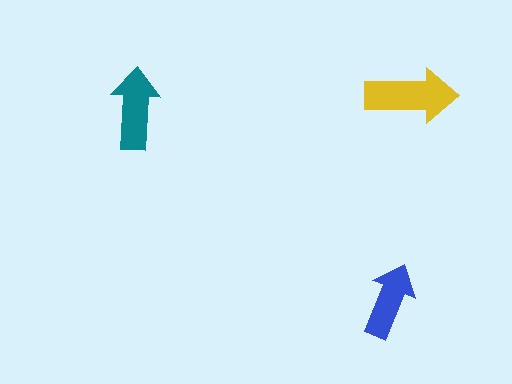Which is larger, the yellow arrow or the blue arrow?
The yellow one.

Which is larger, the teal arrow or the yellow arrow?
The yellow one.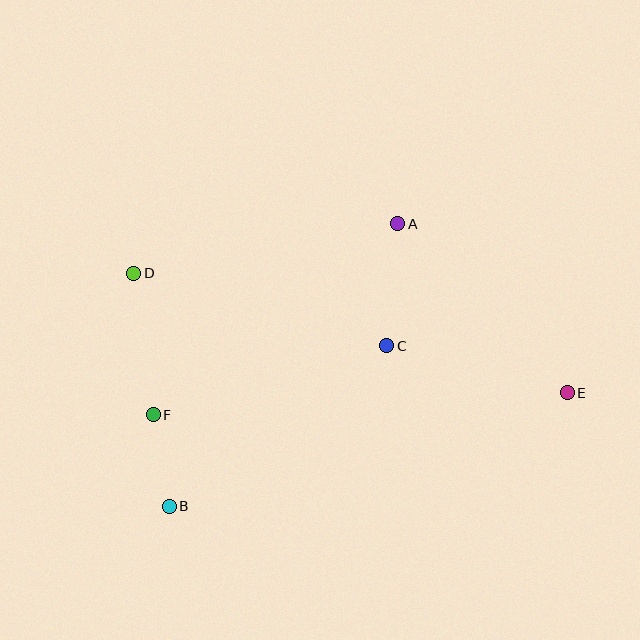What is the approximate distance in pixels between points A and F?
The distance between A and F is approximately 310 pixels.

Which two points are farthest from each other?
Points D and E are farthest from each other.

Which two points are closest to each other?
Points B and F are closest to each other.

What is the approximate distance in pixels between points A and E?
The distance between A and E is approximately 239 pixels.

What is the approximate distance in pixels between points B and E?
The distance between B and E is approximately 414 pixels.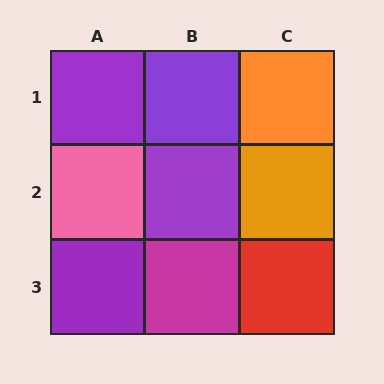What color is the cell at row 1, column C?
Orange.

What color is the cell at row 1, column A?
Purple.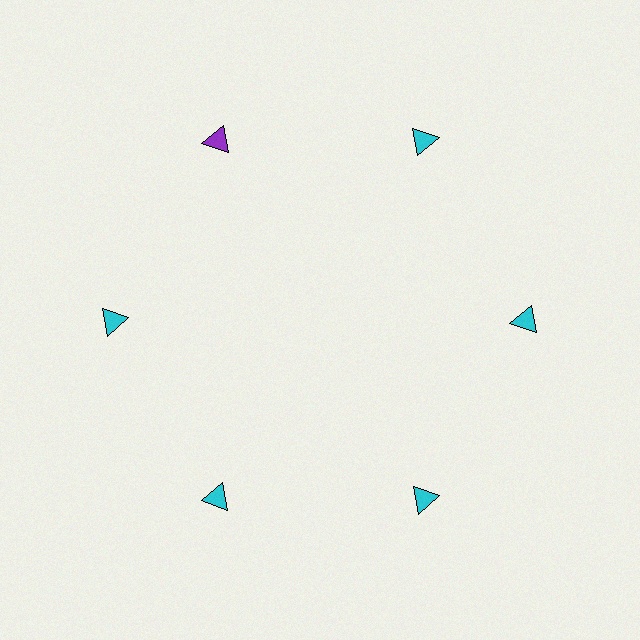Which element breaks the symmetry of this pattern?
The purple triangle at roughly the 11 o'clock position breaks the symmetry. All other shapes are cyan triangles.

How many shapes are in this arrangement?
There are 6 shapes arranged in a ring pattern.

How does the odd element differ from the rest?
It has a different color: purple instead of cyan.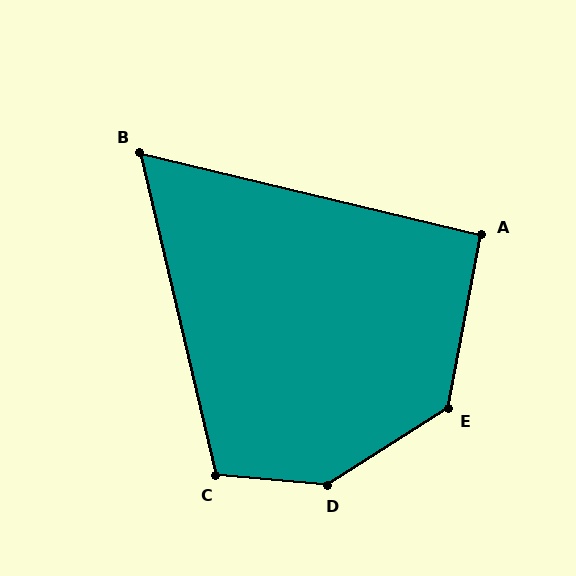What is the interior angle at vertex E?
Approximately 133 degrees (obtuse).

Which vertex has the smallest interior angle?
B, at approximately 63 degrees.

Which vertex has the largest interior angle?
D, at approximately 143 degrees.